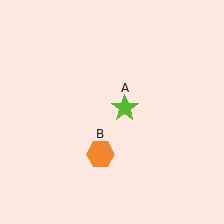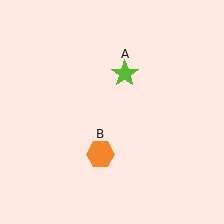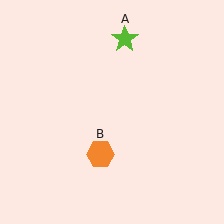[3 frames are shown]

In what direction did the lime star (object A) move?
The lime star (object A) moved up.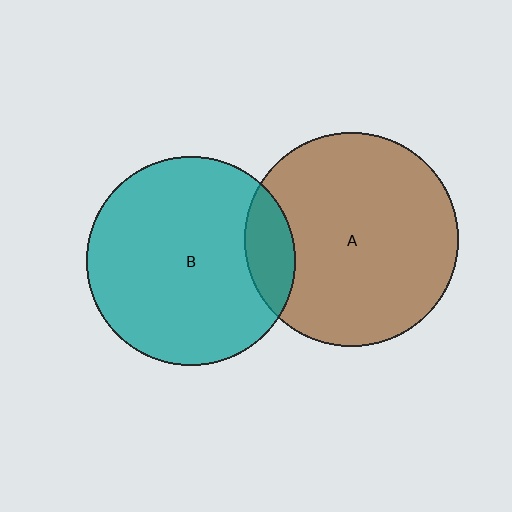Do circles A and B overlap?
Yes.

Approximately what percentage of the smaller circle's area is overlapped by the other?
Approximately 15%.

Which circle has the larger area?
Circle A (brown).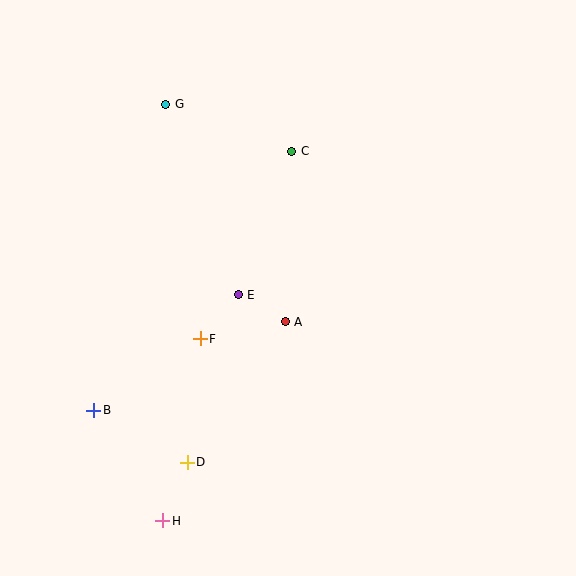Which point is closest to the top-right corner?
Point C is closest to the top-right corner.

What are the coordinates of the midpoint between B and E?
The midpoint between B and E is at (166, 353).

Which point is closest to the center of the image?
Point A at (285, 322) is closest to the center.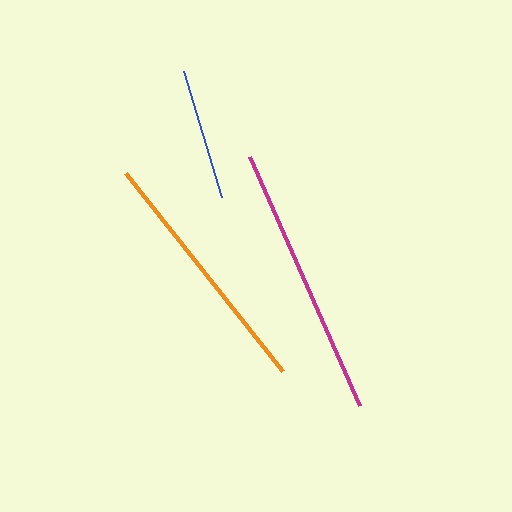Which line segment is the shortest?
The blue line is the shortest at approximately 131 pixels.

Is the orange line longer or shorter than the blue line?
The orange line is longer than the blue line.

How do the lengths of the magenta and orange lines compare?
The magenta and orange lines are approximately the same length.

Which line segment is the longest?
The magenta line is the longest at approximately 273 pixels.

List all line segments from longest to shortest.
From longest to shortest: magenta, orange, blue.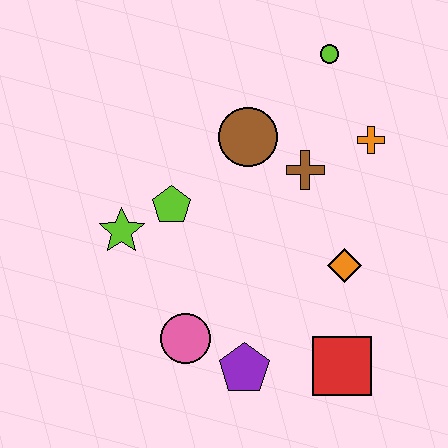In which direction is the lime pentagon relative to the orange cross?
The lime pentagon is to the left of the orange cross.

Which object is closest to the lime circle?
The orange cross is closest to the lime circle.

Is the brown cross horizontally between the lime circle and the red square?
No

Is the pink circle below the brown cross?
Yes